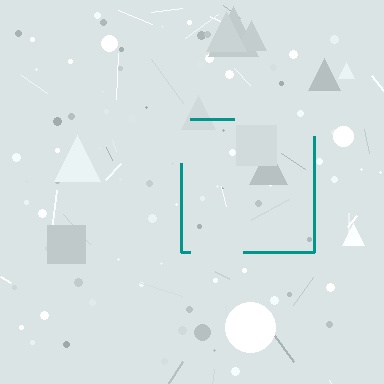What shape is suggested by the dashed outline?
The dashed outline suggests a square.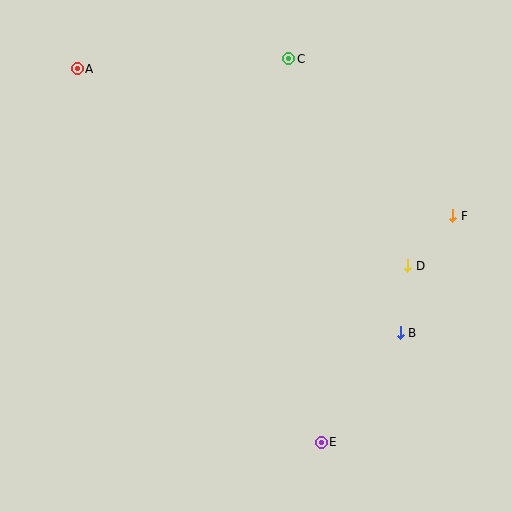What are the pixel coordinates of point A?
Point A is at (77, 69).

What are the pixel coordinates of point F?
Point F is at (453, 216).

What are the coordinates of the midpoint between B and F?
The midpoint between B and F is at (427, 274).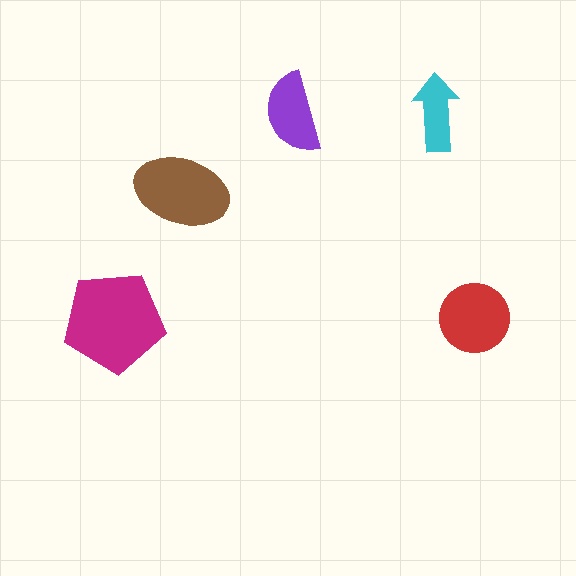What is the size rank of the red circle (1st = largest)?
3rd.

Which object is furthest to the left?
The magenta pentagon is leftmost.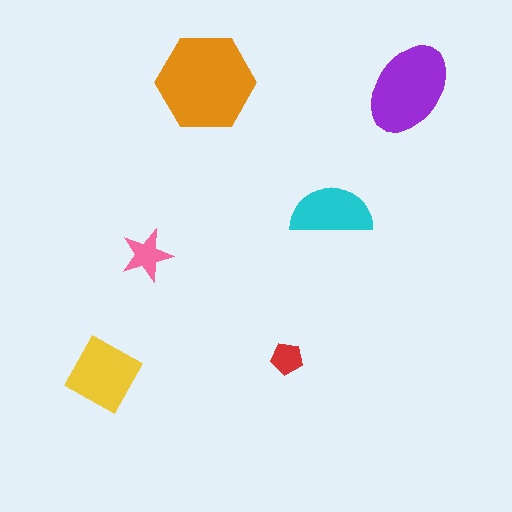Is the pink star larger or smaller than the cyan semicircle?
Smaller.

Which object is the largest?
The orange hexagon.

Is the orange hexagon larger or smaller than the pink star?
Larger.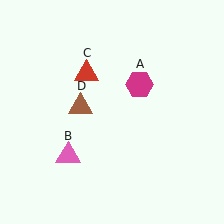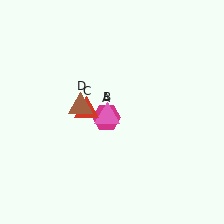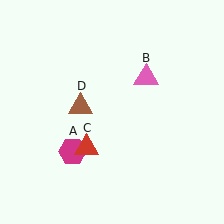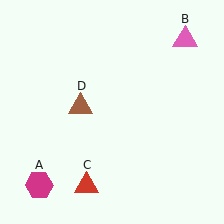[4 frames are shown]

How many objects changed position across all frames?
3 objects changed position: magenta hexagon (object A), pink triangle (object B), red triangle (object C).